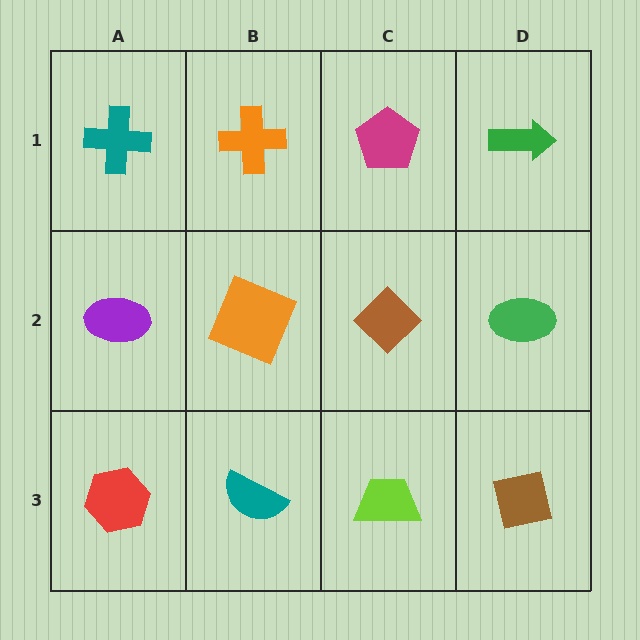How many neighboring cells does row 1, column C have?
3.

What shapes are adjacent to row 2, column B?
An orange cross (row 1, column B), a teal semicircle (row 3, column B), a purple ellipse (row 2, column A), a brown diamond (row 2, column C).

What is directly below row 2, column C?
A lime trapezoid.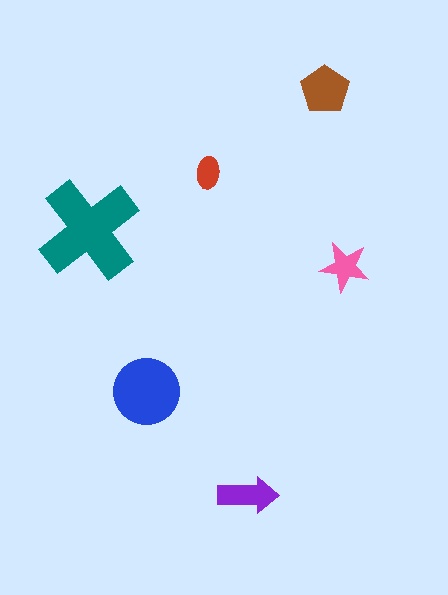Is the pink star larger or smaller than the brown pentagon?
Smaller.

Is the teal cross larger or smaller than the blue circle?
Larger.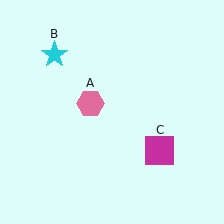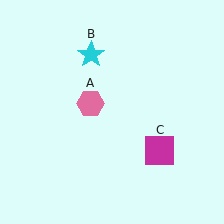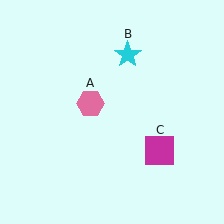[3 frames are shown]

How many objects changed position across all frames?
1 object changed position: cyan star (object B).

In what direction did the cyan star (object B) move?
The cyan star (object B) moved right.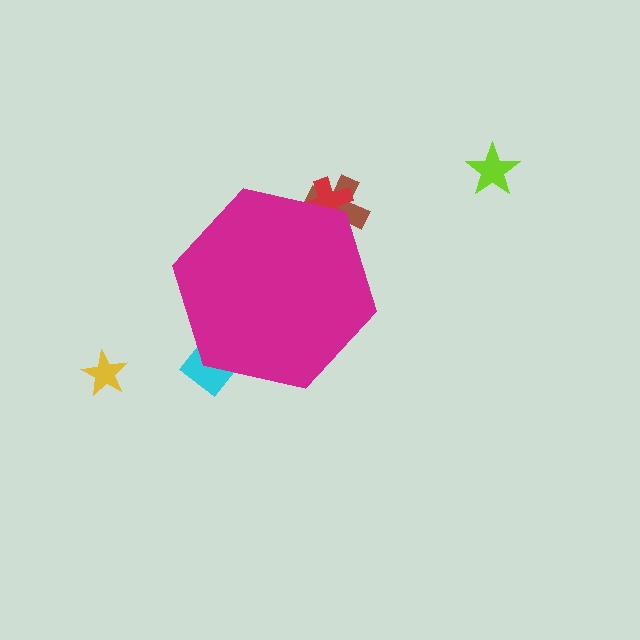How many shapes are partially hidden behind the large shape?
3 shapes are partially hidden.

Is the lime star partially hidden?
No, the lime star is fully visible.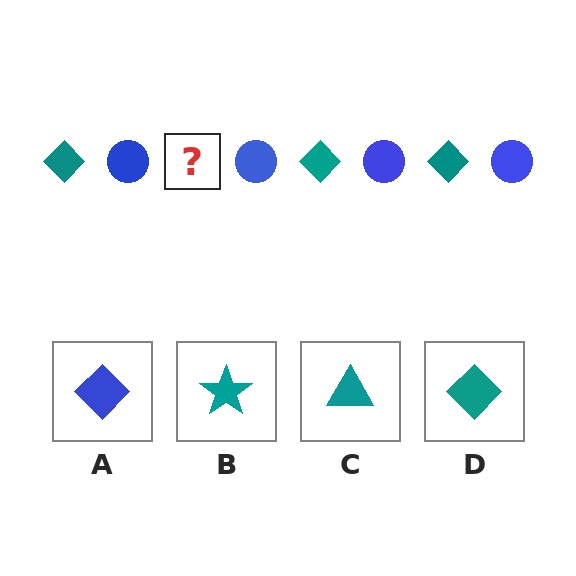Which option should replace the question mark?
Option D.